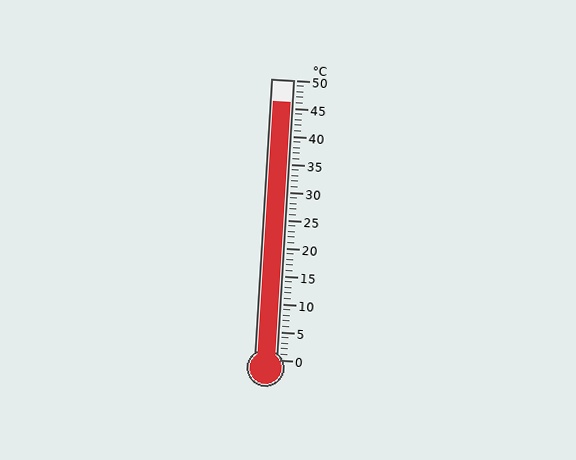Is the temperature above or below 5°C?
The temperature is above 5°C.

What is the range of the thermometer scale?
The thermometer scale ranges from 0°C to 50°C.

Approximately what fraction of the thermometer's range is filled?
The thermometer is filled to approximately 90% of its range.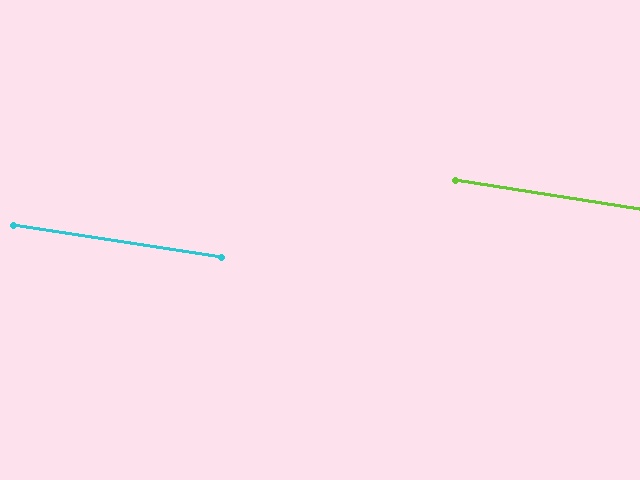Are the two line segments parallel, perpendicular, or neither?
Parallel — their directions differ by only 0.3°.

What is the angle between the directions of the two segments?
Approximately 0 degrees.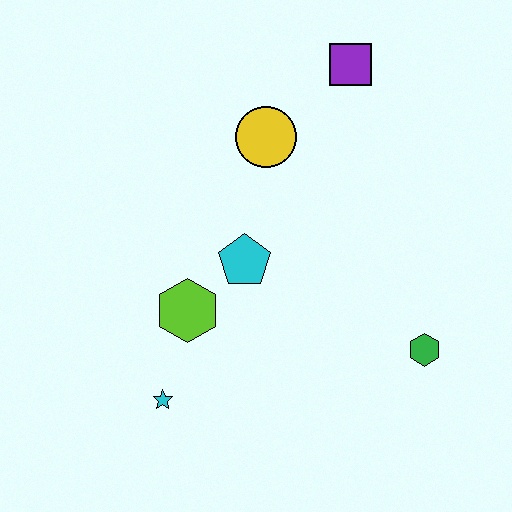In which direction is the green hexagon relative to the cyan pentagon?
The green hexagon is to the right of the cyan pentagon.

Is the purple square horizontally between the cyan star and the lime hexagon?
No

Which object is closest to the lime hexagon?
The cyan pentagon is closest to the lime hexagon.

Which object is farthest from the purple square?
The cyan star is farthest from the purple square.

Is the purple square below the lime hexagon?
No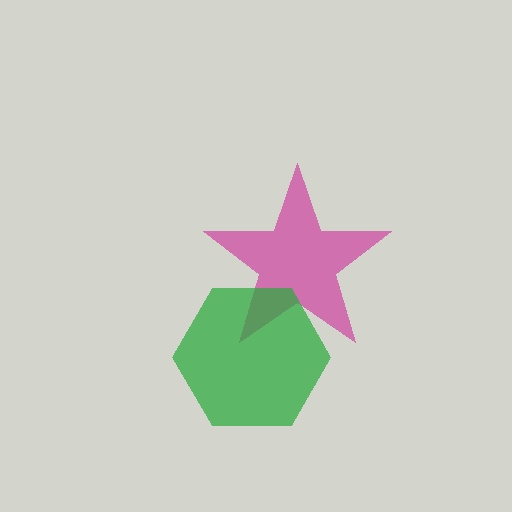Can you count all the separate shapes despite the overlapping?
Yes, there are 2 separate shapes.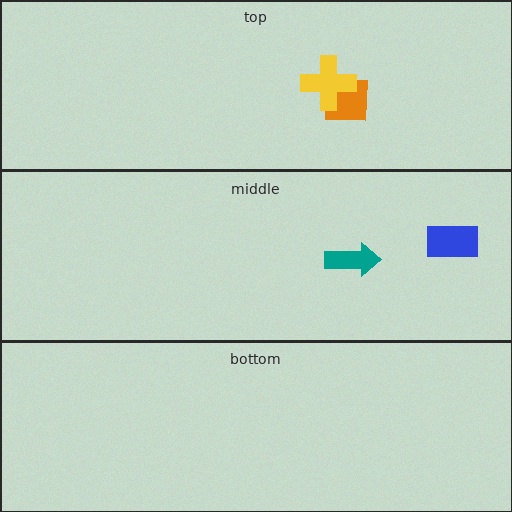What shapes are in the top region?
The orange square, the yellow cross.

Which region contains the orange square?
The top region.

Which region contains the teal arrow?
The middle region.